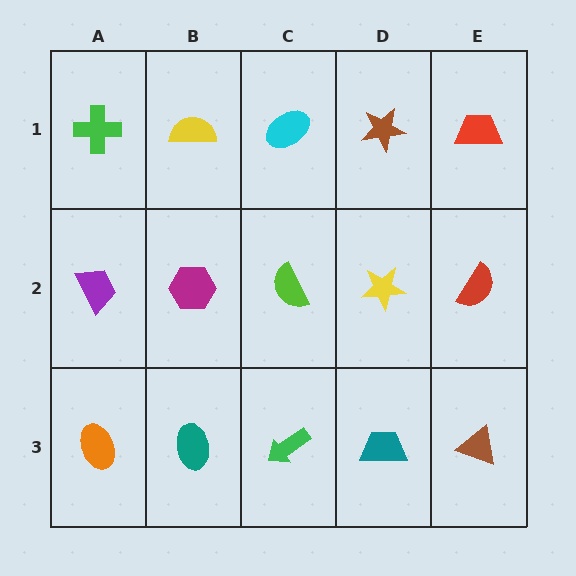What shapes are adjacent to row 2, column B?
A yellow semicircle (row 1, column B), a teal ellipse (row 3, column B), a purple trapezoid (row 2, column A), a lime semicircle (row 2, column C).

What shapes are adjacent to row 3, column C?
A lime semicircle (row 2, column C), a teal ellipse (row 3, column B), a teal trapezoid (row 3, column D).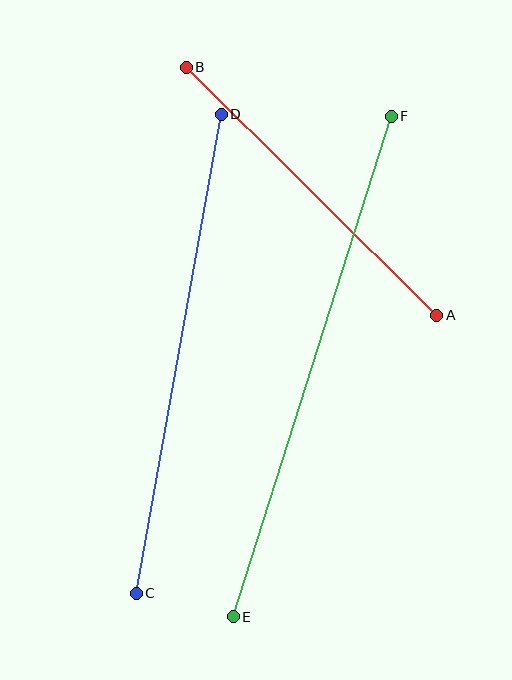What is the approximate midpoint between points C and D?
The midpoint is at approximately (179, 354) pixels.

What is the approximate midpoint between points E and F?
The midpoint is at approximately (312, 367) pixels.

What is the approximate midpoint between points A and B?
The midpoint is at approximately (311, 191) pixels.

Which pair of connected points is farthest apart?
Points E and F are farthest apart.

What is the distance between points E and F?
The distance is approximately 525 pixels.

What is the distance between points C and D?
The distance is approximately 486 pixels.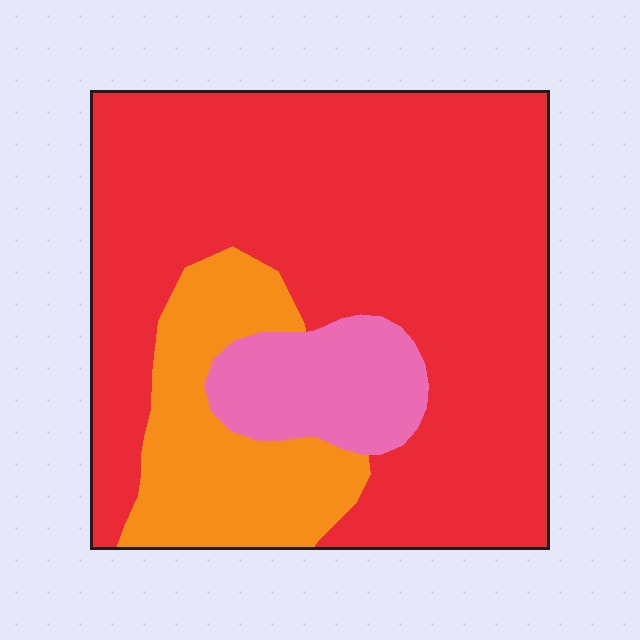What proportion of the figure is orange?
Orange takes up between a sixth and a third of the figure.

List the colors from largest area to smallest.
From largest to smallest: red, orange, pink.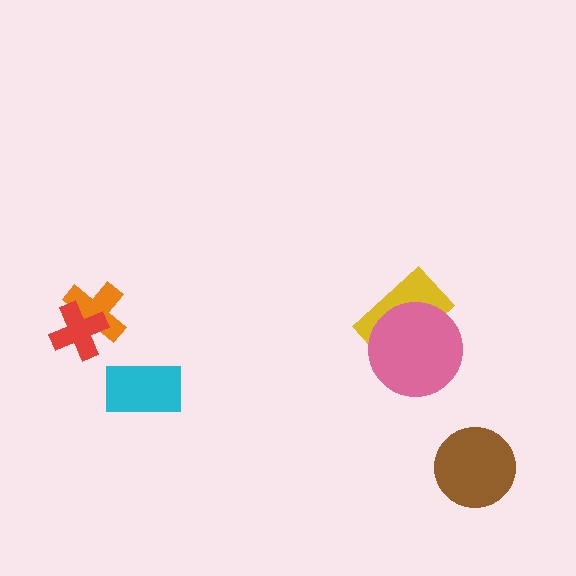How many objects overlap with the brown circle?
0 objects overlap with the brown circle.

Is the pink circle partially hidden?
No, no other shape covers it.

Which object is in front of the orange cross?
The red cross is in front of the orange cross.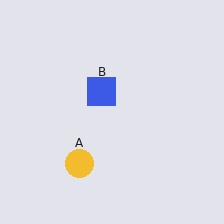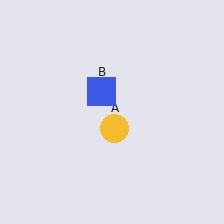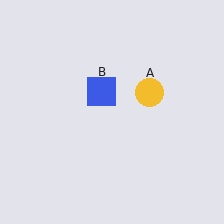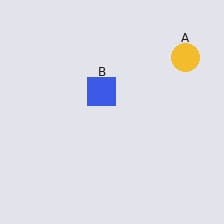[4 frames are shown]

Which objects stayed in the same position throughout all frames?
Blue square (object B) remained stationary.